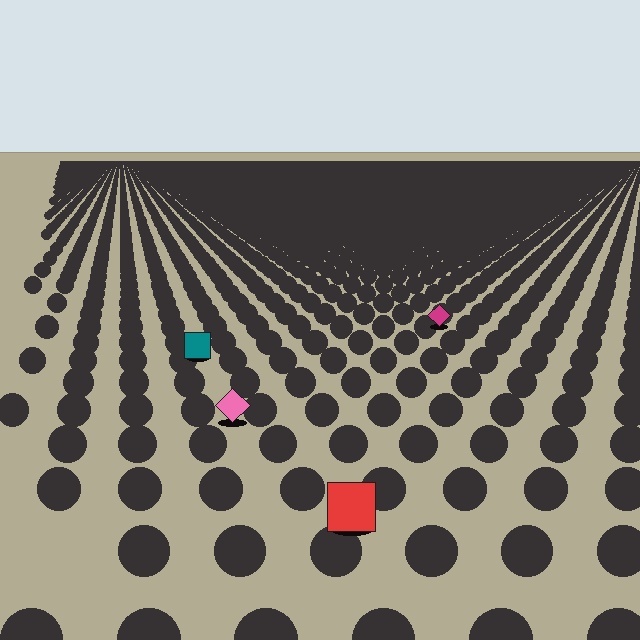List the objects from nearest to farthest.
From nearest to farthest: the red square, the pink diamond, the teal square, the magenta diamond.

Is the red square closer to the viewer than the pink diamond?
Yes. The red square is closer — you can tell from the texture gradient: the ground texture is coarser near it.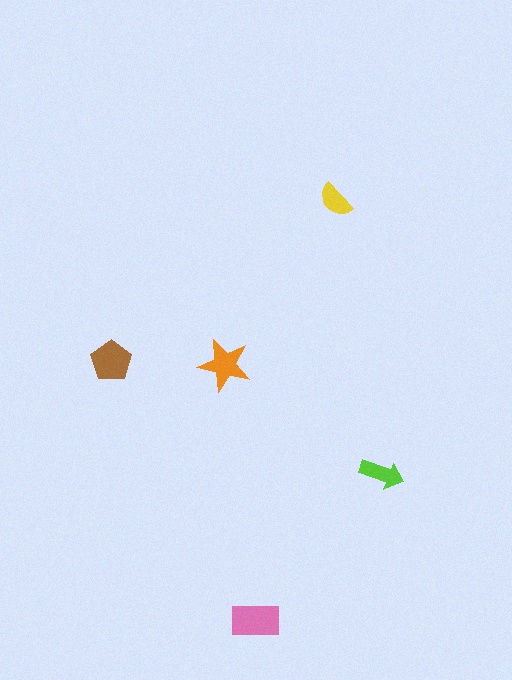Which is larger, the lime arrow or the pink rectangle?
The pink rectangle.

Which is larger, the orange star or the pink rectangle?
The pink rectangle.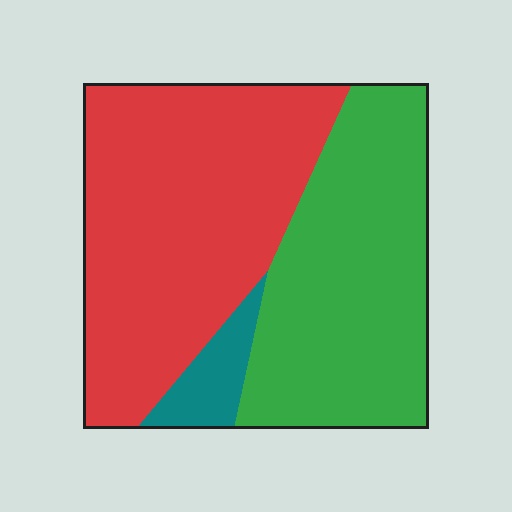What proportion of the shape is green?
Green covers about 40% of the shape.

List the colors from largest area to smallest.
From largest to smallest: red, green, teal.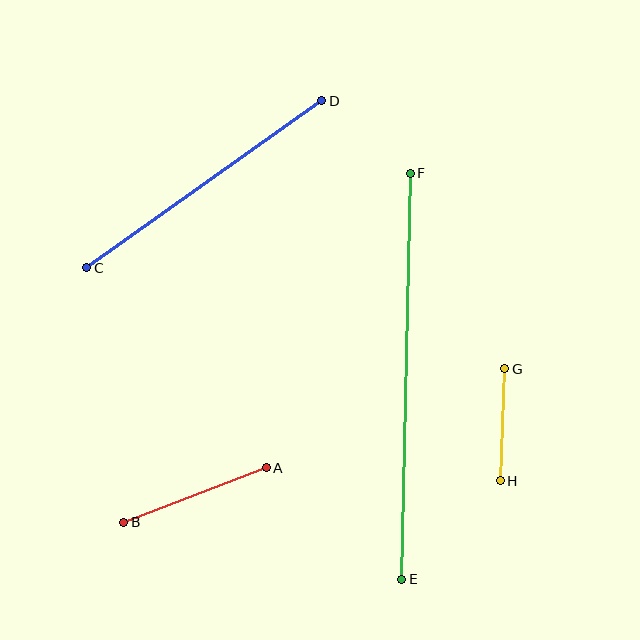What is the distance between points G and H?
The distance is approximately 112 pixels.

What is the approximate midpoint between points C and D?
The midpoint is at approximately (204, 184) pixels.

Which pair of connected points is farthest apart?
Points E and F are farthest apart.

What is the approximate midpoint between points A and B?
The midpoint is at approximately (195, 495) pixels.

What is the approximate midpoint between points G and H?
The midpoint is at approximately (502, 425) pixels.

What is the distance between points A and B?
The distance is approximately 153 pixels.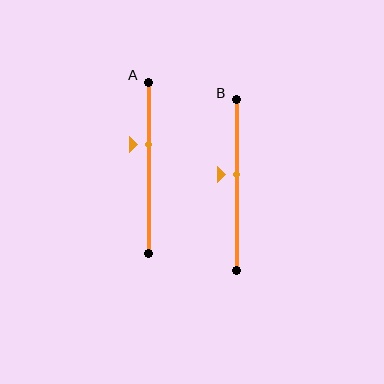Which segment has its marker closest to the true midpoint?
Segment B has its marker closest to the true midpoint.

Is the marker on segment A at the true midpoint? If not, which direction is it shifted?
No, the marker on segment A is shifted upward by about 14% of the segment length.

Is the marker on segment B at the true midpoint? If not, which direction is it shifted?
No, the marker on segment B is shifted upward by about 6% of the segment length.